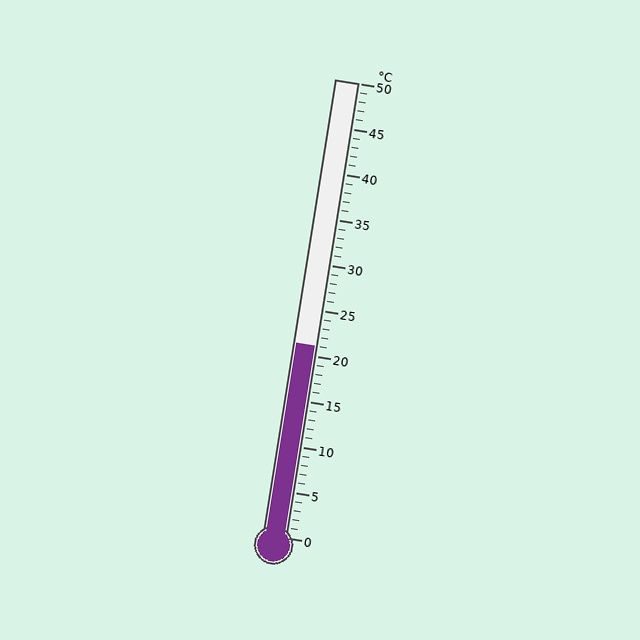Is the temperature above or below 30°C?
The temperature is below 30°C.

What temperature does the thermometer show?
The thermometer shows approximately 21°C.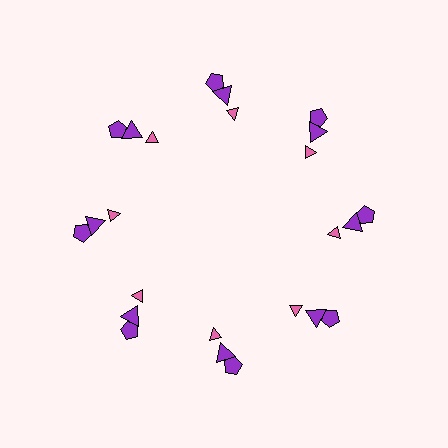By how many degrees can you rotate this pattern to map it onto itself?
The pattern maps onto itself every 45 degrees of rotation.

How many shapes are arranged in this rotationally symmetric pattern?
There are 24 shapes, arranged in 8 groups of 3.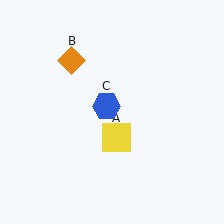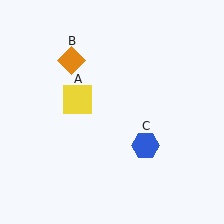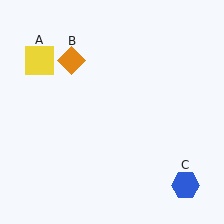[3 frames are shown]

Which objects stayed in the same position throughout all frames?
Orange diamond (object B) remained stationary.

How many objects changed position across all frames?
2 objects changed position: yellow square (object A), blue hexagon (object C).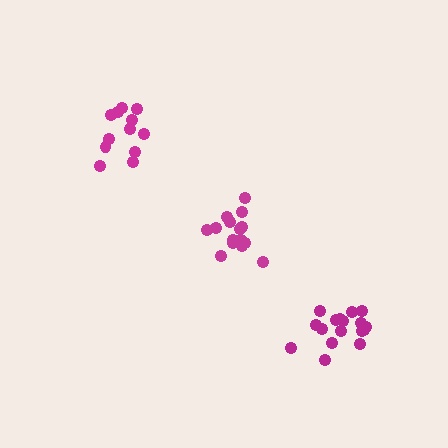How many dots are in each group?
Group 1: 17 dots, Group 2: 15 dots, Group 3: 12 dots (44 total).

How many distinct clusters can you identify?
There are 3 distinct clusters.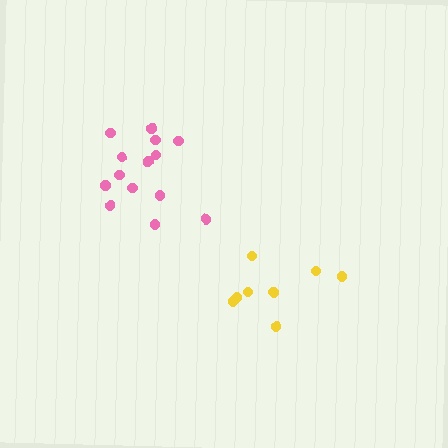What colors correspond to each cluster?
The clusters are colored: yellow, pink.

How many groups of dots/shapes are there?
There are 2 groups.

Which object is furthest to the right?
The yellow cluster is rightmost.